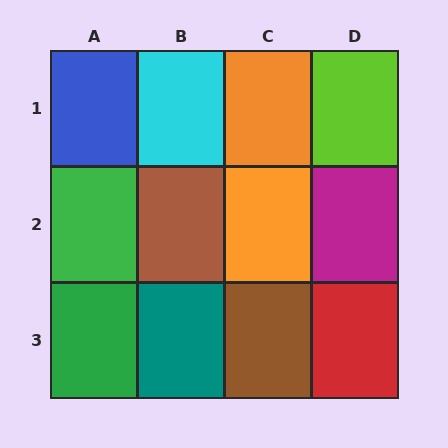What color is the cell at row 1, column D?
Lime.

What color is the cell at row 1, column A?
Blue.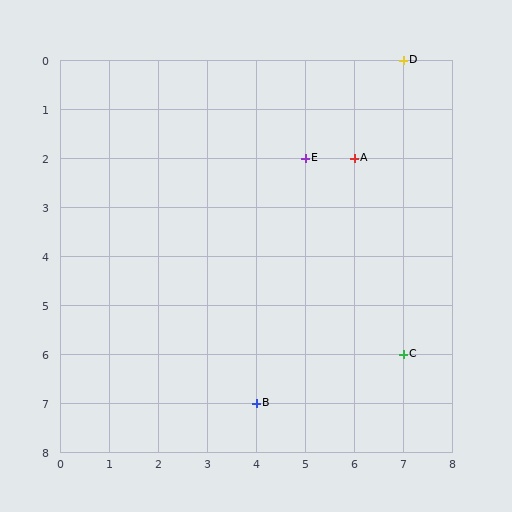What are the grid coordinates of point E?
Point E is at grid coordinates (5, 2).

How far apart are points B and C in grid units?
Points B and C are 3 columns and 1 row apart (about 3.2 grid units diagonally).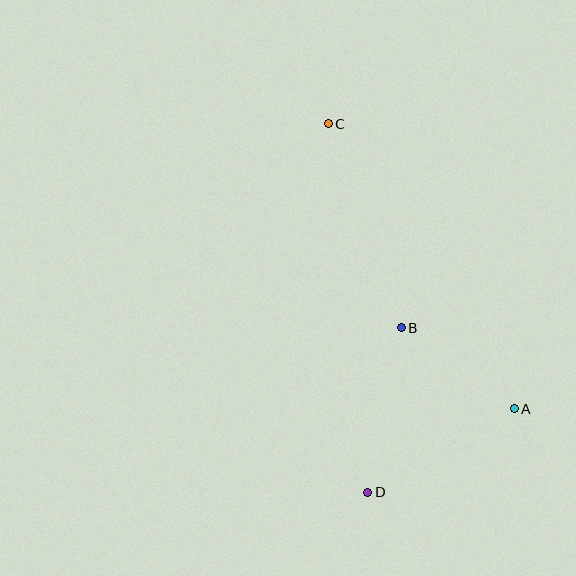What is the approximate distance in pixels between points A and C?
The distance between A and C is approximately 341 pixels.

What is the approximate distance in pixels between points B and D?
The distance between B and D is approximately 168 pixels.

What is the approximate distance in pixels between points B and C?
The distance between B and C is approximately 217 pixels.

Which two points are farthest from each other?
Points C and D are farthest from each other.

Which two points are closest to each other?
Points A and B are closest to each other.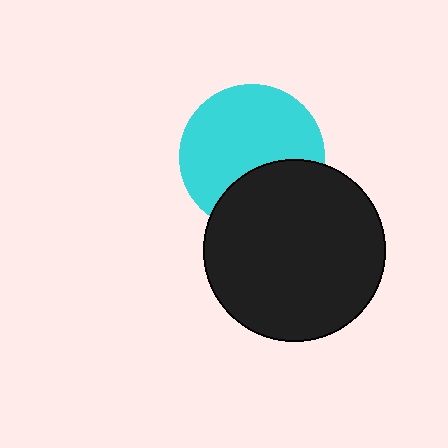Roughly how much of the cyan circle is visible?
Most of it is visible (roughly 67%).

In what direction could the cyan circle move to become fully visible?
The cyan circle could move up. That would shift it out from behind the black circle entirely.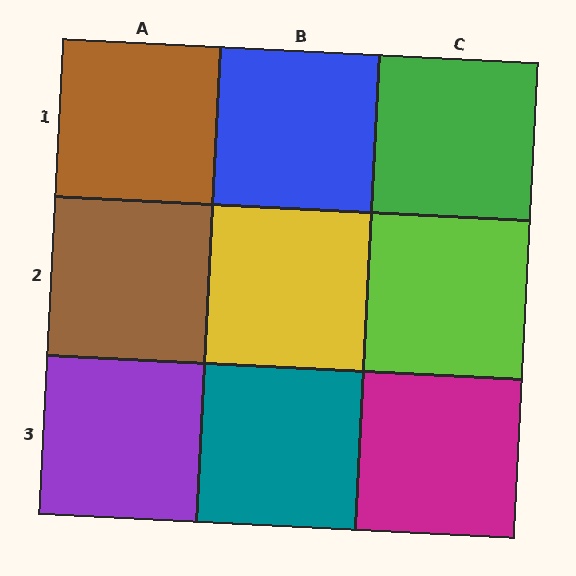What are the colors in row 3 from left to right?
Purple, teal, magenta.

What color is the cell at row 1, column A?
Brown.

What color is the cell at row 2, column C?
Lime.